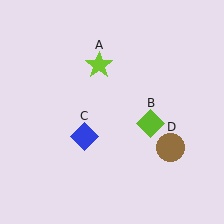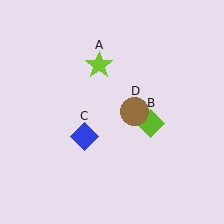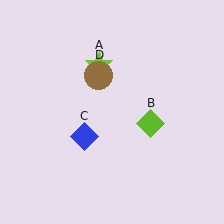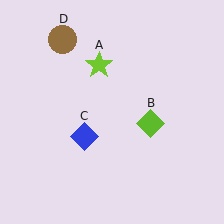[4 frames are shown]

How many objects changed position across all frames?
1 object changed position: brown circle (object D).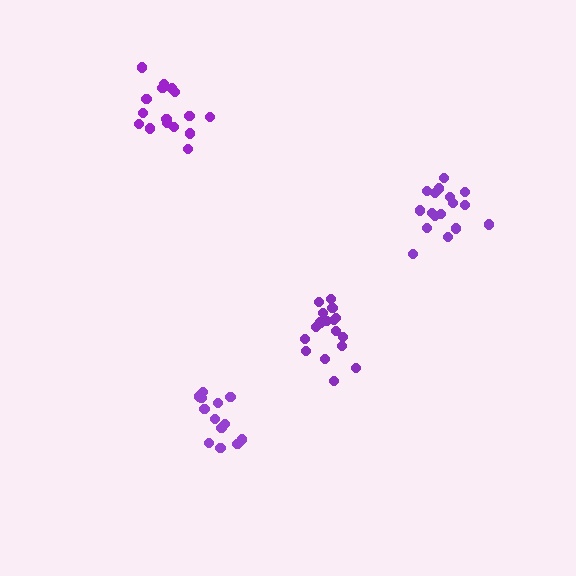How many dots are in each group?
Group 1: 17 dots, Group 2: 13 dots, Group 3: 17 dots, Group 4: 16 dots (63 total).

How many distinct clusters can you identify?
There are 4 distinct clusters.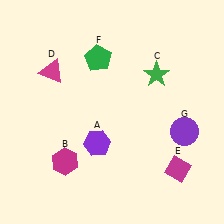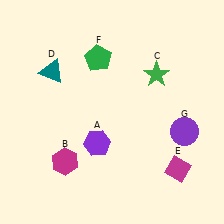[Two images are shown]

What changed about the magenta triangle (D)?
In Image 1, D is magenta. In Image 2, it changed to teal.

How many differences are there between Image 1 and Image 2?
There is 1 difference between the two images.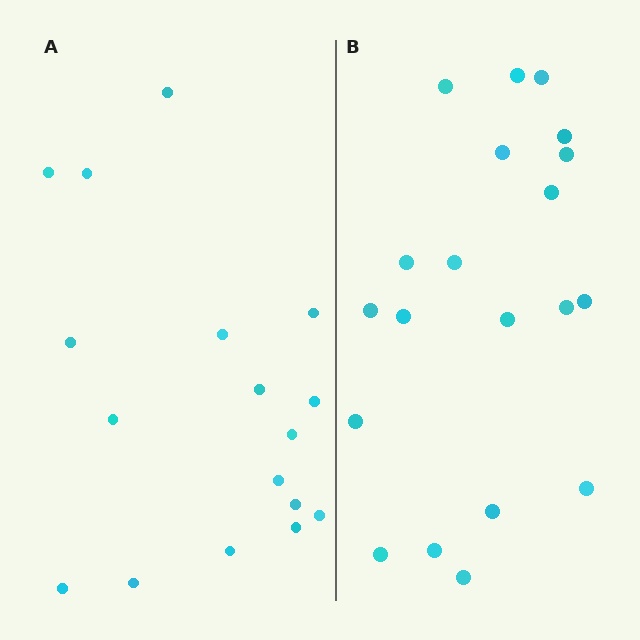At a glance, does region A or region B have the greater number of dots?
Region B (the right region) has more dots.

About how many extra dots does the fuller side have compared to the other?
Region B has just a few more — roughly 2 or 3 more dots than region A.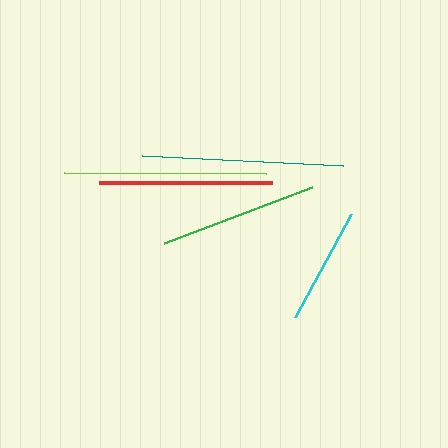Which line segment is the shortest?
The cyan line is the shortest at approximately 117 pixels.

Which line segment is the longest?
The teal line is the longest at approximately 202 pixels.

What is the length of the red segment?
The red segment is approximately 173 pixels long.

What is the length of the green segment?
The green segment is approximately 159 pixels long.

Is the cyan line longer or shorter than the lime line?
The lime line is longer than the cyan line.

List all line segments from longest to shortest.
From longest to shortest: teal, lime, red, green, cyan.